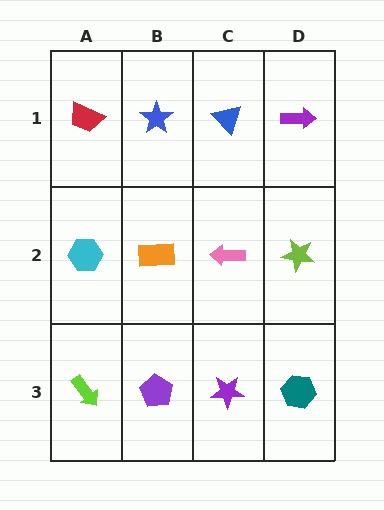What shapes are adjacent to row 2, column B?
A blue star (row 1, column B), a purple pentagon (row 3, column B), a cyan hexagon (row 2, column A), a pink arrow (row 2, column C).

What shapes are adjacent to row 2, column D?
A purple arrow (row 1, column D), a teal hexagon (row 3, column D), a pink arrow (row 2, column C).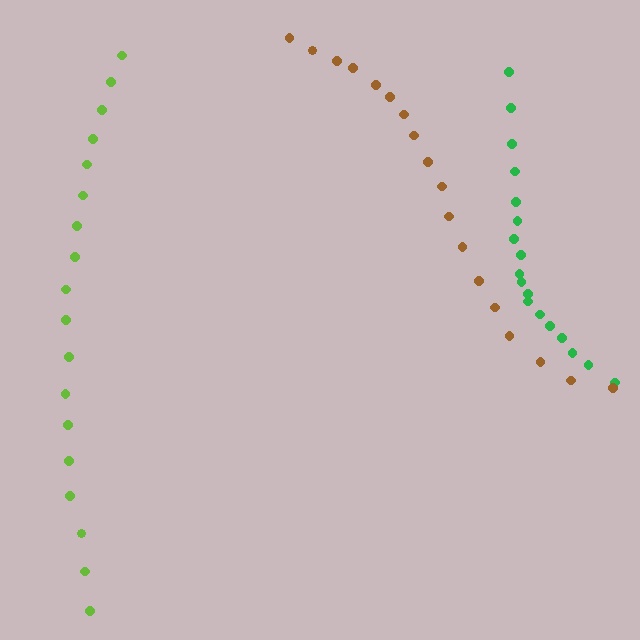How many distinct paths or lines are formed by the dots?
There are 3 distinct paths.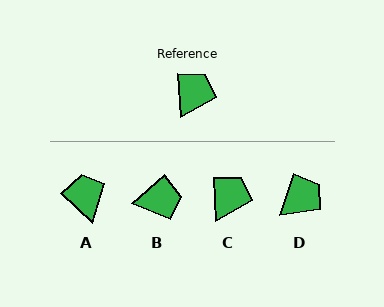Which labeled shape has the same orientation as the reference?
C.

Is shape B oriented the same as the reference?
No, it is off by about 52 degrees.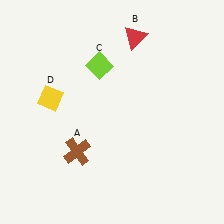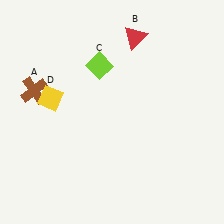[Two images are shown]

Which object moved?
The brown cross (A) moved up.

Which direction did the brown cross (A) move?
The brown cross (A) moved up.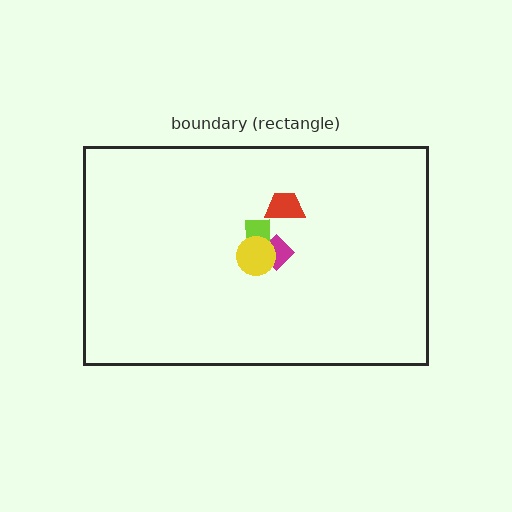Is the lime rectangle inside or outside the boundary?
Inside.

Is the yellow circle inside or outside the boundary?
Inside.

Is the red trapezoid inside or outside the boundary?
Inside.